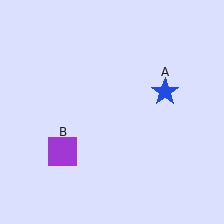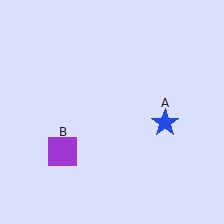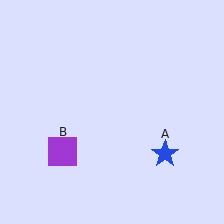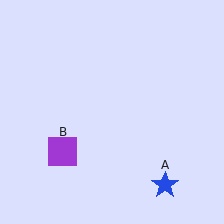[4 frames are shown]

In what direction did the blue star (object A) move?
The blue star (object A) moved down.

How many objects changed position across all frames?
1 object changed position: blue star (object A).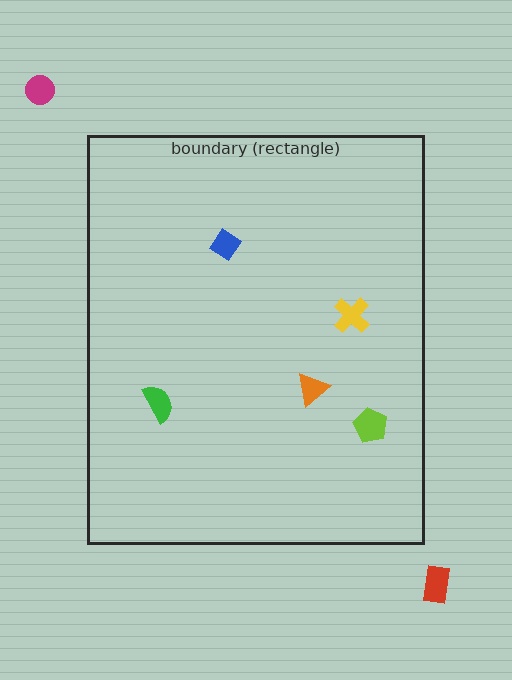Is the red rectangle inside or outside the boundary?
Outside.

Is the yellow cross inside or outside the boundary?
Inside.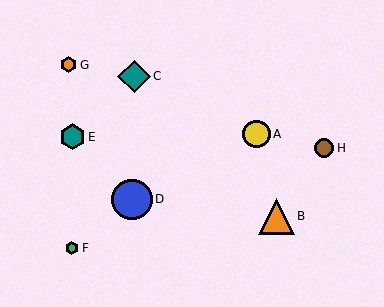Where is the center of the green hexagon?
The center of the green hexagon is at (72, 248).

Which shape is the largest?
The blue circle (labeled D) is the largest.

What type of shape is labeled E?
Shape E is a teal hexagon.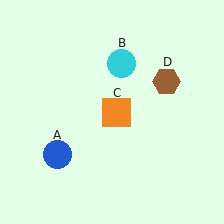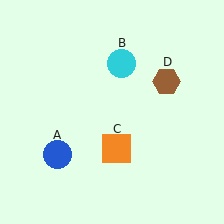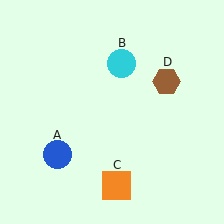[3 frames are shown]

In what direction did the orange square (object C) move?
The orange square (object C) moved down.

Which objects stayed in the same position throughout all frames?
Blue circle (object A) and cyan circle (object B) and brown hexagon (object D) remained stationary.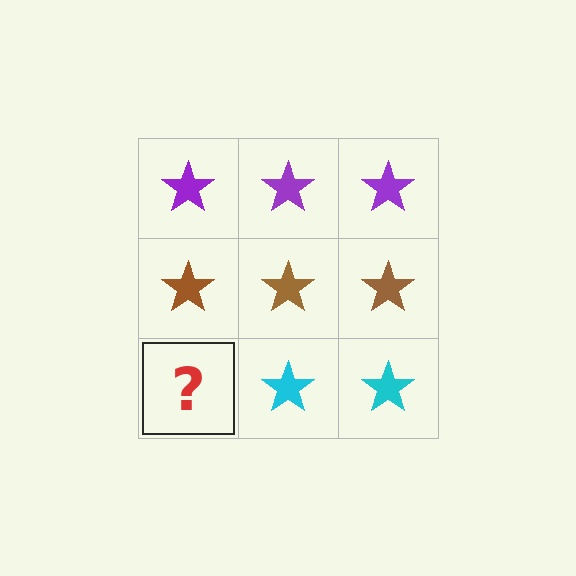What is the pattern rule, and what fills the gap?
The rule is that each row has a consistent color. The gap should be filled with a cyan star.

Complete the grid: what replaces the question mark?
The question mark should be replaced with a cyan star.